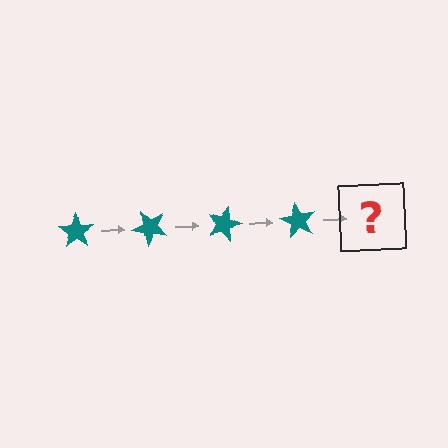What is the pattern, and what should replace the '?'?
The pattern is that the star rotates 45 degrees each step. The '?' should be a teal star rotated 180 degrees.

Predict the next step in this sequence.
The next step is a teal star rotated 180 degrees.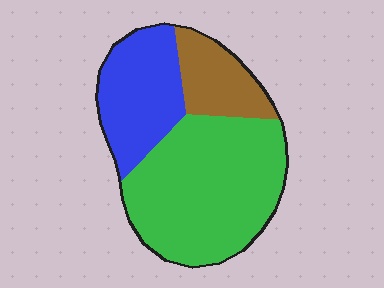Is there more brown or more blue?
Blue.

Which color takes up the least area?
Brown, at roughly 15%.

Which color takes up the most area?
Green, at roughly 55%.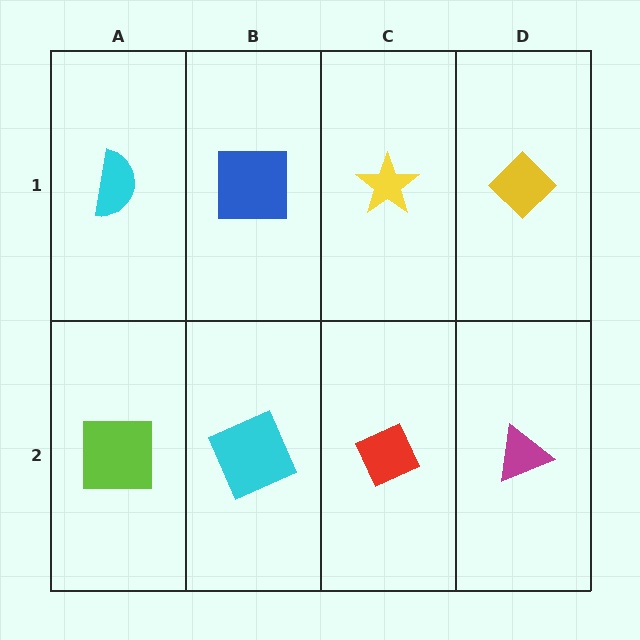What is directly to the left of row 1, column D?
A yellow star.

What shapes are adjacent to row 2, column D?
A yellow diamond (row 1, column D), a red diamond (row 2, column C).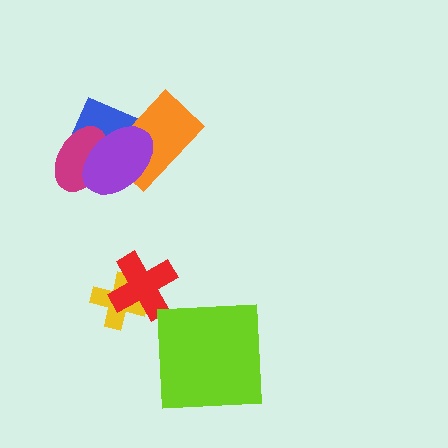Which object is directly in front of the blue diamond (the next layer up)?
The magenta ellipse is directly in front of the blue diamond.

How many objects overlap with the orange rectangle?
2 objects overlap with the orange rectangle.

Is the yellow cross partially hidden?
Yes, it is partially covered by another shape.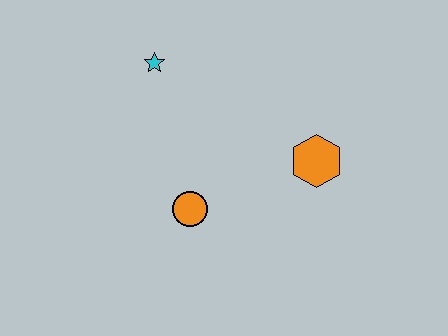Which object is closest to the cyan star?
The orange circle is closest to the cyan star.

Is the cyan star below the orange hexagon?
No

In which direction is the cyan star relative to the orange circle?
The cyan star is above the orange circle.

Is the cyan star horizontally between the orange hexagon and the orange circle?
No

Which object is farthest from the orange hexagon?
The cyan star is farthest from the orange hexagon.